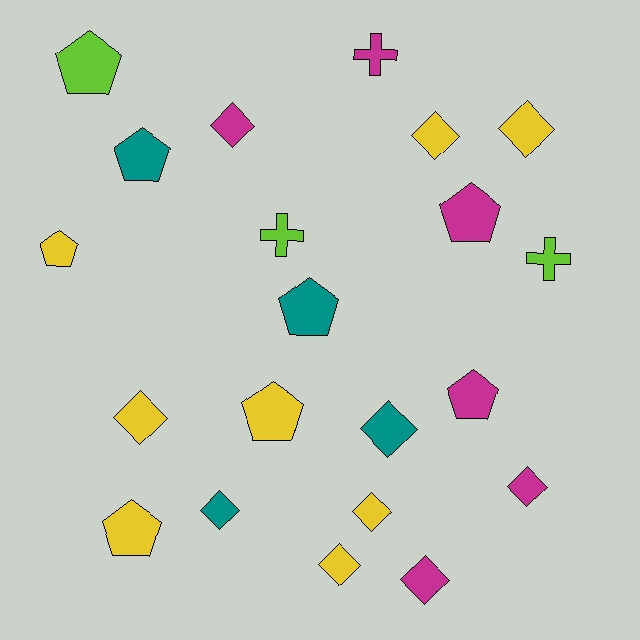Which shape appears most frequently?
Diamond, with 10 objects.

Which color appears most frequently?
Yellow, with 8 objects.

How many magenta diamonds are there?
There are 3 magenta diamonds.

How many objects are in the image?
There are 21 objects.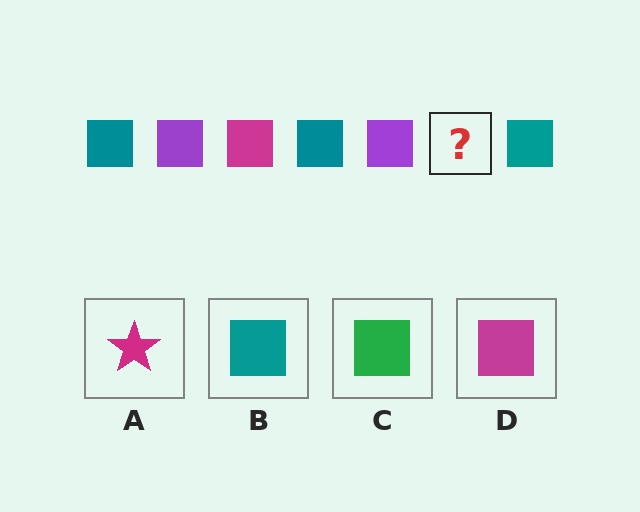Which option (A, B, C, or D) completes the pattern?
D.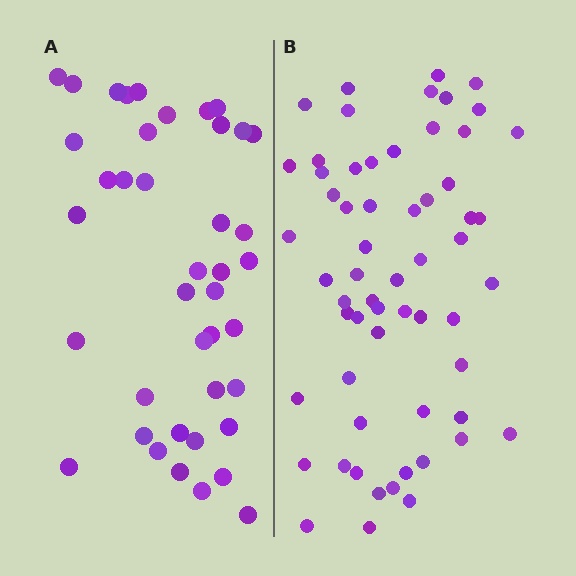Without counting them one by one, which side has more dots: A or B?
Region B (the right region) has more dots.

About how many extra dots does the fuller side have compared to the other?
Region B has approximately 20 more dots than region A.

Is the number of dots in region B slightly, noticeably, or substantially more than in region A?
Region B has substantially more. The ratio is roughly 1.5 to 1.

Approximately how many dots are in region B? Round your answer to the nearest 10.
About 60 dots.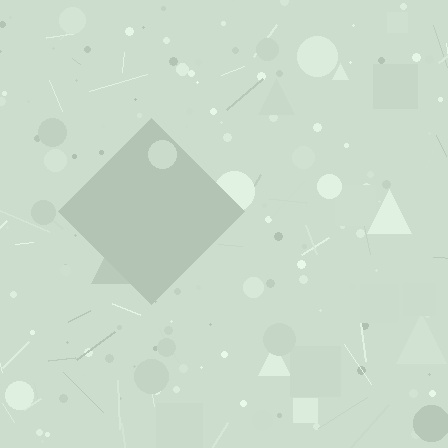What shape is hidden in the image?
A diamond is hidden in the image.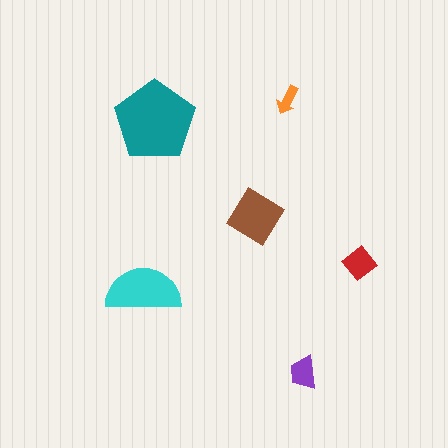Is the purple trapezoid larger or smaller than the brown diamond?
Smaller.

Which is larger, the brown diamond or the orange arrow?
The brown diamond.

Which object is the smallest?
The orange arrow.